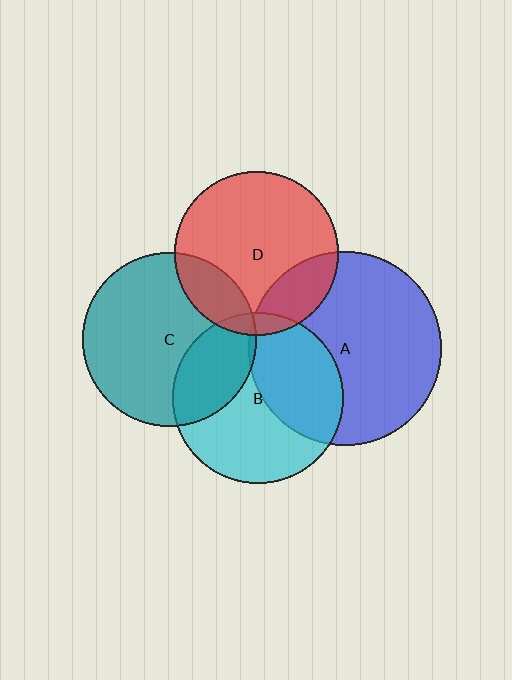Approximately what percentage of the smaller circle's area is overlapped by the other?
Approximately 5%.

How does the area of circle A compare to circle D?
Approximately 1.4 times.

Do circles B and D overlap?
Yes.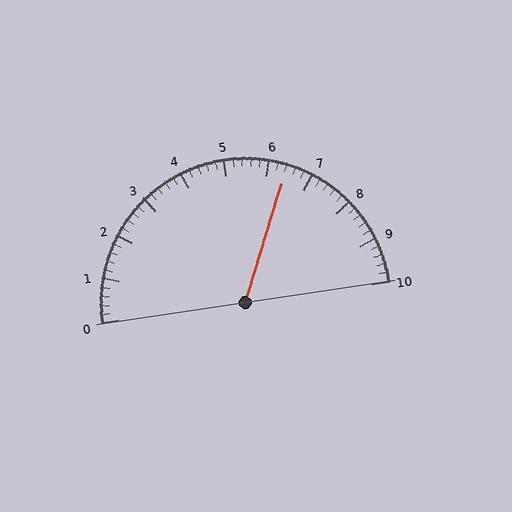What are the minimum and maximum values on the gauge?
The gauge ranges from 0 to 10.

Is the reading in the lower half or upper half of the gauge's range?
The reading is in the upper half of the range (0 to 10).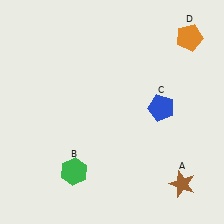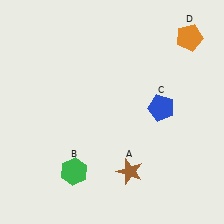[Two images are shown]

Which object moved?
The brown star (A) moved left.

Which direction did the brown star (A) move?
The brown star (A) moved left.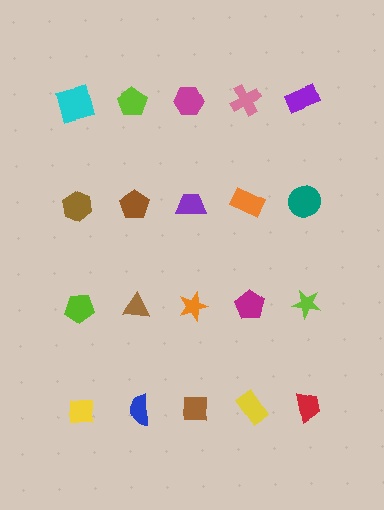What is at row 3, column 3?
An orange star.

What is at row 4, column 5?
A red trapezoid.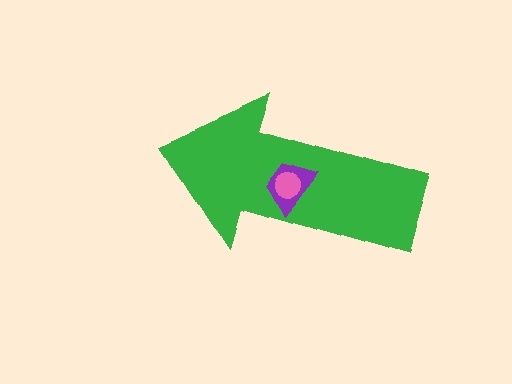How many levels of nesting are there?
3.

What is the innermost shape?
The pink circle.